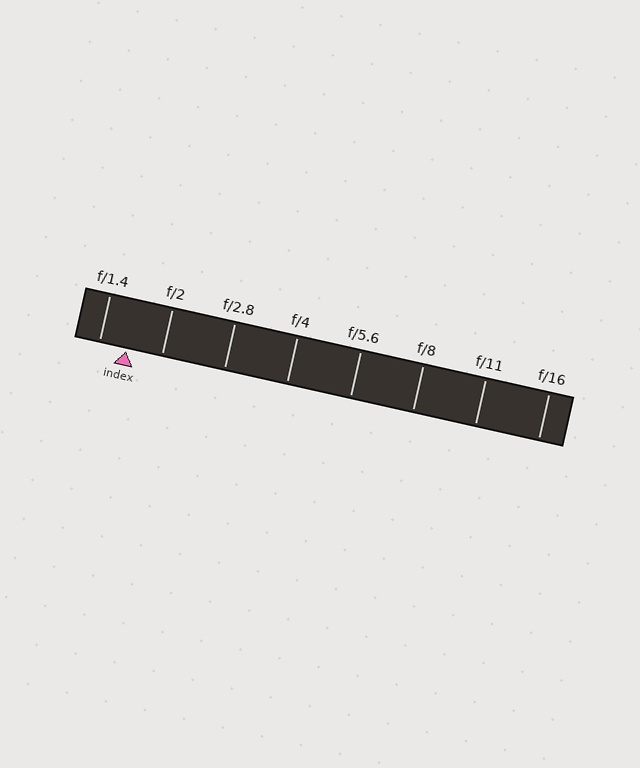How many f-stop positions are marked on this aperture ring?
There are 8 f-stop positions marked.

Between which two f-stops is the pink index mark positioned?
The index mark is between f/1.4 and f/2.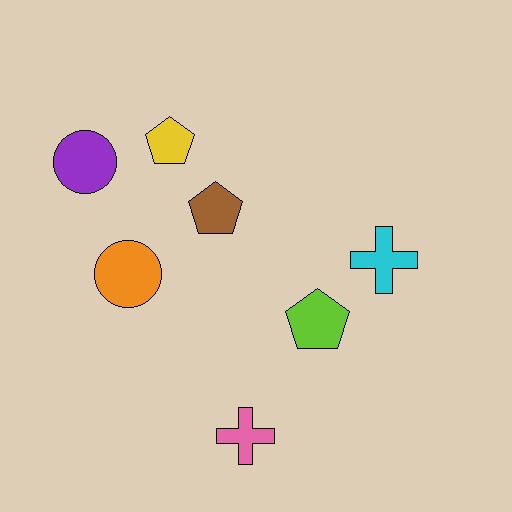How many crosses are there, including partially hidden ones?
There are 2 crosses.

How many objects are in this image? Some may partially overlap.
There are 7 objects.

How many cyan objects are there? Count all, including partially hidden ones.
There is 1 cyan object.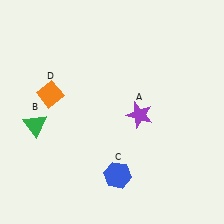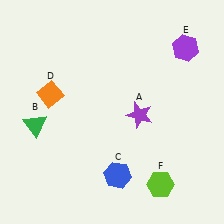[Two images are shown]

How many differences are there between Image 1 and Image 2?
There are 2 differences between the two images.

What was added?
A purple hexagon (E), a lime hexagon (F) were added in Image 2.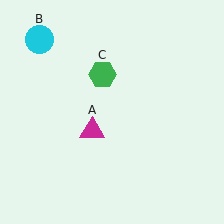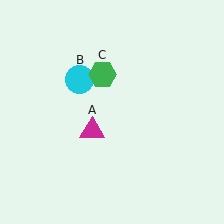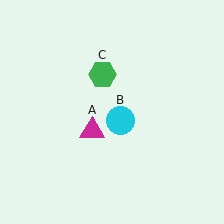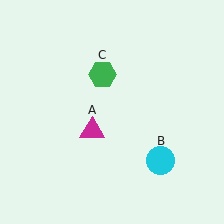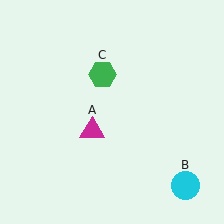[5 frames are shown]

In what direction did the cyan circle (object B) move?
The cyan circle (object B) moved down and to the right.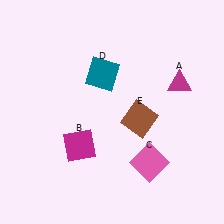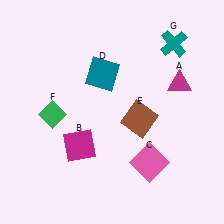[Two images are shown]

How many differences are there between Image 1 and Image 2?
There are 2 differences between the two images.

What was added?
A green diamond (F), a teal cross (G) were added in Image 2.